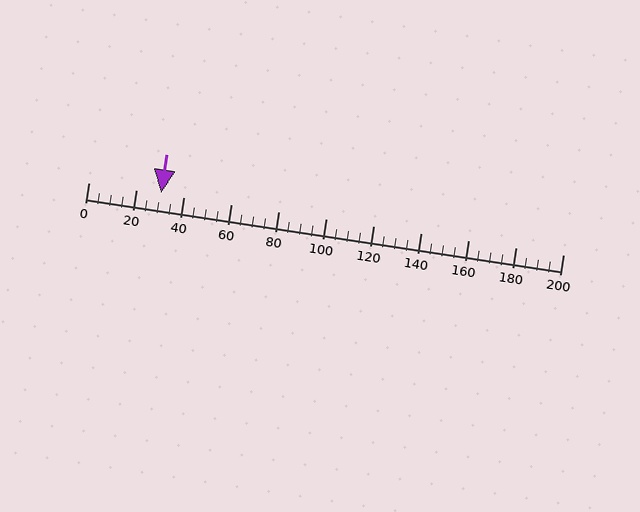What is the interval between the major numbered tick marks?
The major tick marks are spaced 20 units apart.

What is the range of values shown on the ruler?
The ruler shows values from 0 to 200.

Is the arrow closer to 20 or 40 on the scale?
The arrow is closer to 40.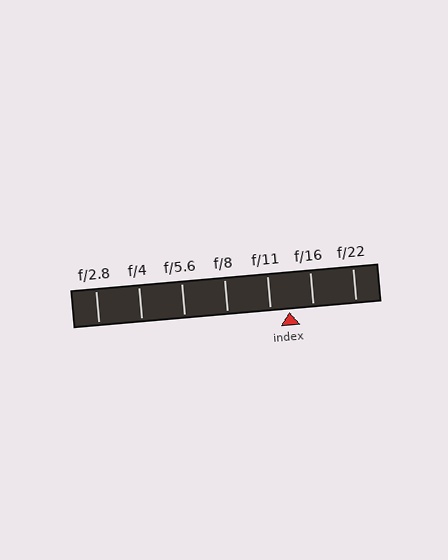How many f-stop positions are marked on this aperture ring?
There are 7 f-stop positions marked.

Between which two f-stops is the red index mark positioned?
The index mark is between f/11 and f/16.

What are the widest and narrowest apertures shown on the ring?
The widest aperture shown is f/2.8 and the narrowest is f/22.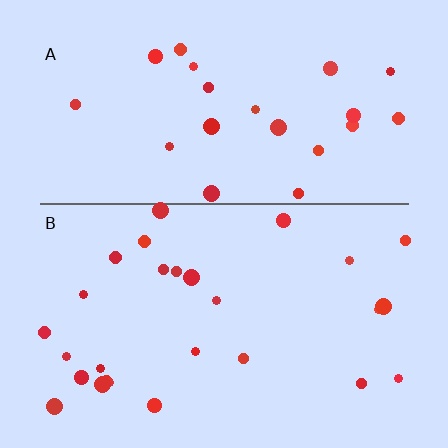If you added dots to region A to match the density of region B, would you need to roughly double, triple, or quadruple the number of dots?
Approximately double.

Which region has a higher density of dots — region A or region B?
B (the bottom).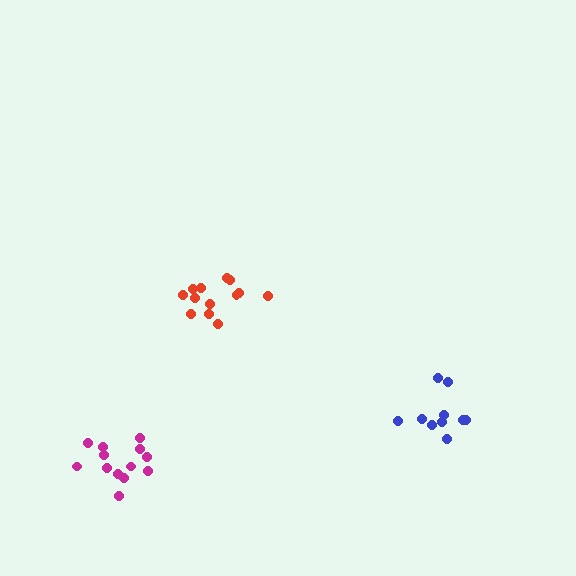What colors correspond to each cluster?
The clusters are colored: red, blue, magenta.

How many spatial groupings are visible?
There are 3 spatial groupings.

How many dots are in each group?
Group 1: 13 dots, Group 2: 10 dots, Group 3: 13 dots (36 total).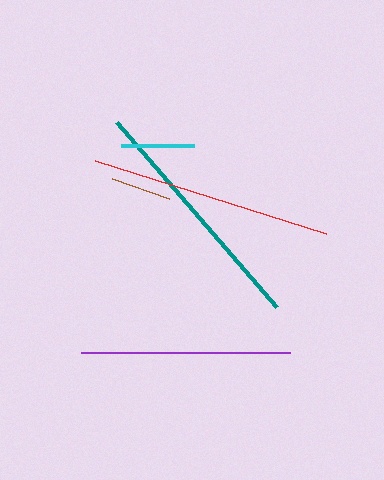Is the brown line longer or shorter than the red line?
The red line is longer than the brown line.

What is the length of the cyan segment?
The cyan segment is approximately 74 pixels long.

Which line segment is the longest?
The teal line is the longest at approximately 245 pixels.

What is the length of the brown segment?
The brown segment is approximately 60 pixels long.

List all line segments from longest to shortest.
From longest to shortest: teal, red, purple, cyan, brown.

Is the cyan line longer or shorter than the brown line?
The cyan line is longer than the brown line.